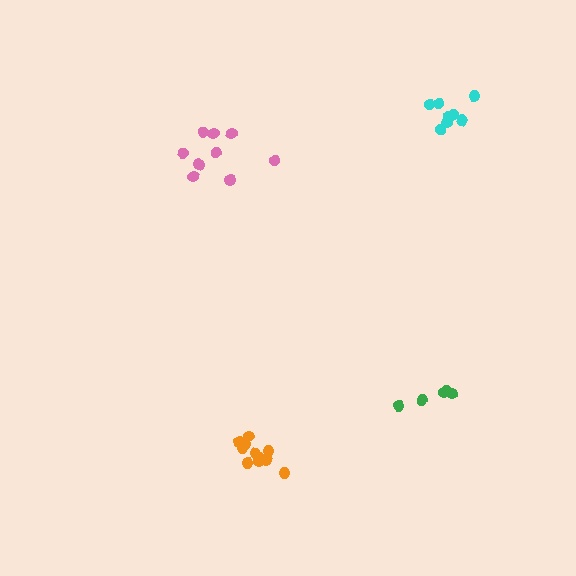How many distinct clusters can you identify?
There are 4 distinct clusters.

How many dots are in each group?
Group 1: 11 dots, Group 2: 9 dots, Group 3: 5 dots, Group 4: 8 dots (33 total).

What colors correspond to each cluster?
The clusters are colored: orange, pink, green, cyan.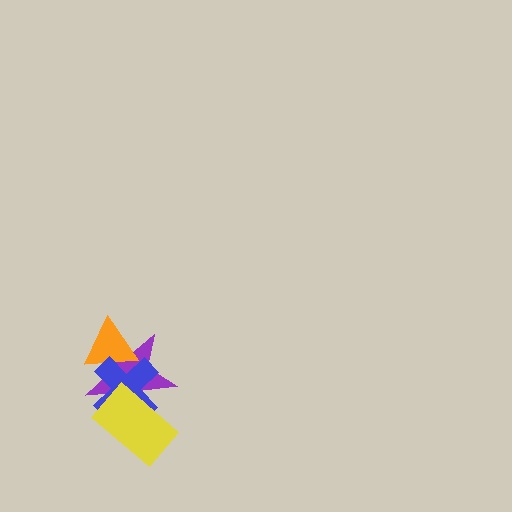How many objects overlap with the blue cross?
3 objects overlap with the blue cross.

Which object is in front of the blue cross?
The yellow rectangle is in front of the blue cross.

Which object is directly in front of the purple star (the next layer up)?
The orange triangle is directly in front of the purple star.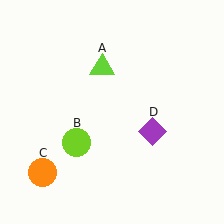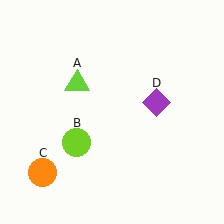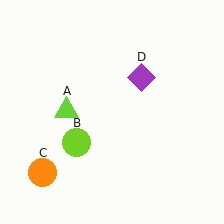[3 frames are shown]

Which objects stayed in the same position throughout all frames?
Lime circle (object B) and orange circle (object C) remained stationary.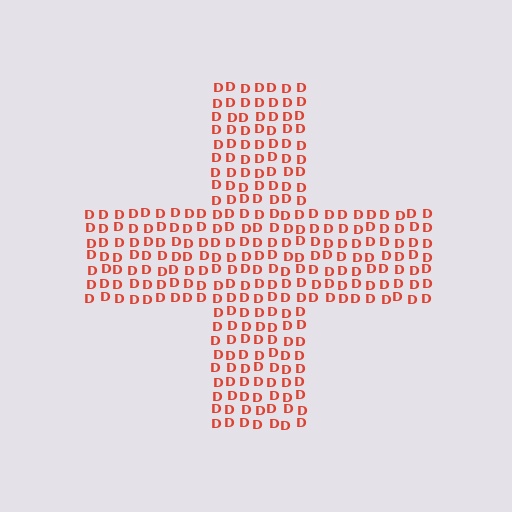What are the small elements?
The small elements are letter D's.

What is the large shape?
The large shape is a cross.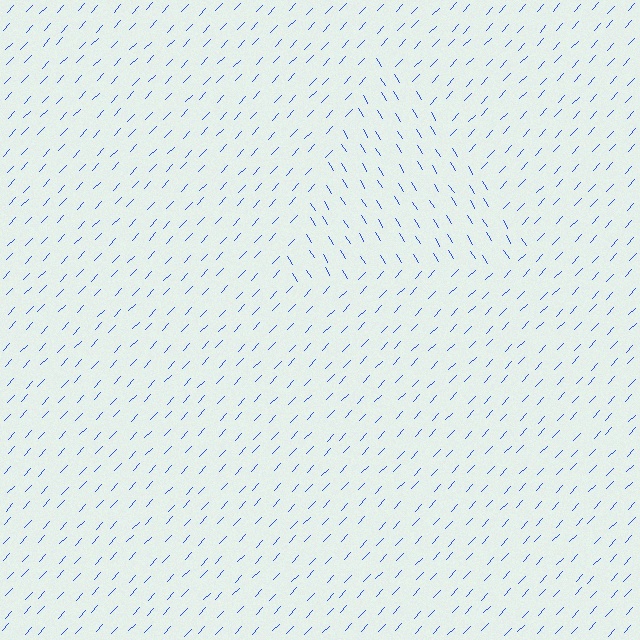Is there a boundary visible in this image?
Yes, there is a texture boundary formed by a change in line orientation.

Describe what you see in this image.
The image is filled with small blue line segments. A triangle region in the image has lines oriented differently from the surrounding lines, creating a visible texture boundary.